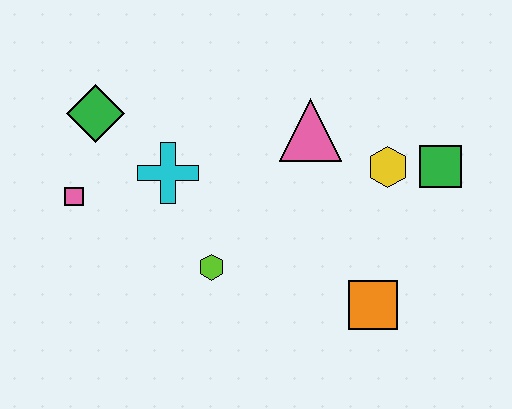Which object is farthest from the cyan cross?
The green square is farthest from the cyan cross.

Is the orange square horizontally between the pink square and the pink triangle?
No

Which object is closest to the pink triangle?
The yellow hexagon is closest to the pink triangle.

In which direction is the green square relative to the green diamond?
The green square is to the right of the green diamond.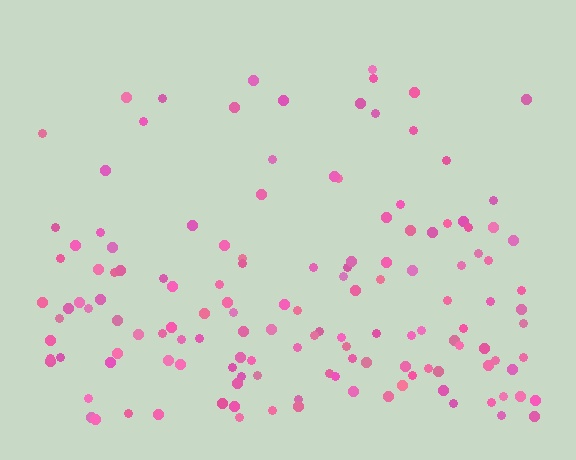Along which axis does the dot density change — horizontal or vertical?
Vertical.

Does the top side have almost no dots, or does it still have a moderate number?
Still a moderate number, just noticeably fewer than the bottom.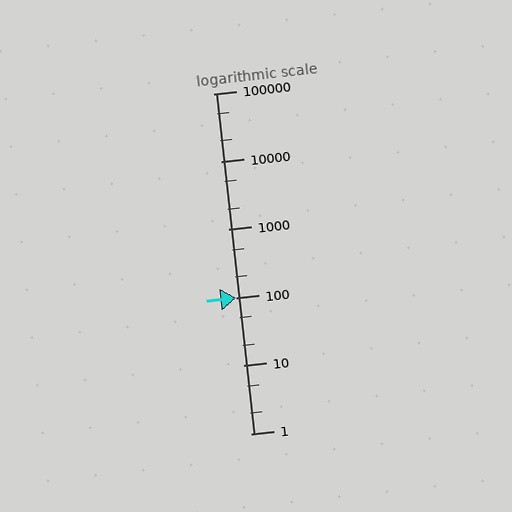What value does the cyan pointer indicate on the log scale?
The pointer indicates approximately 100.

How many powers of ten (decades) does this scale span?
The scale spans 5 decades, from 1 to 100000.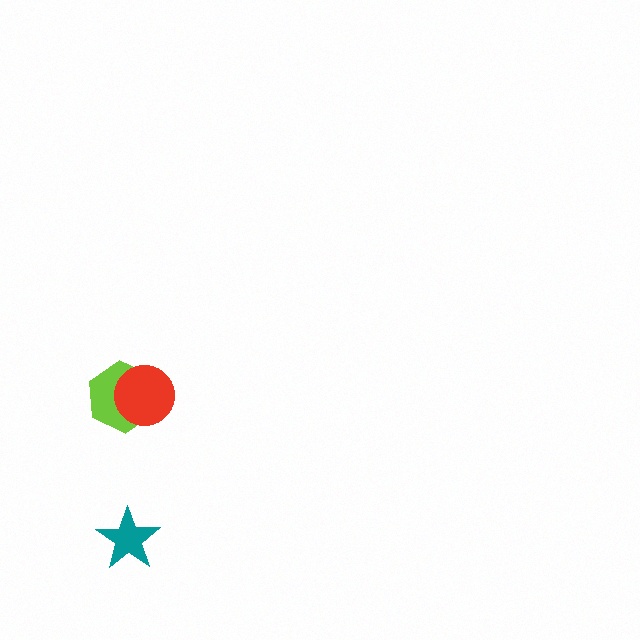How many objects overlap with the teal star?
0 objects overlap with the teal star.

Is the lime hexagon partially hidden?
Yes, it is partially covered by another shape.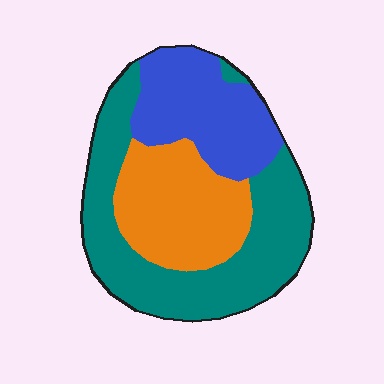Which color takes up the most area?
Teal, at roughly 45%.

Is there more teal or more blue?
Teal.